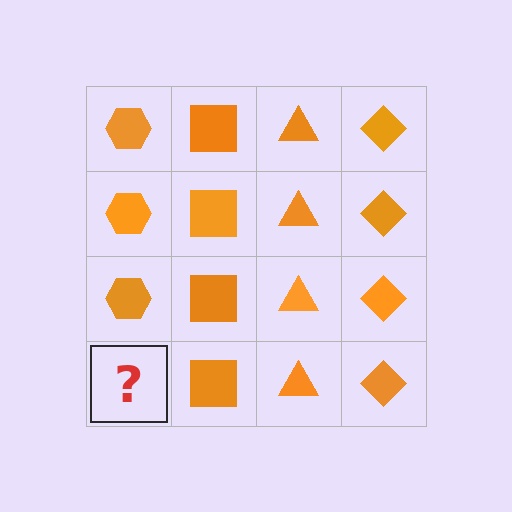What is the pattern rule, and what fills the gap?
The rule is that each column has a consistent shape. The gap should be filled with an orange hexagon.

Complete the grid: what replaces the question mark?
The question mark should be replaced with an orange hexagon.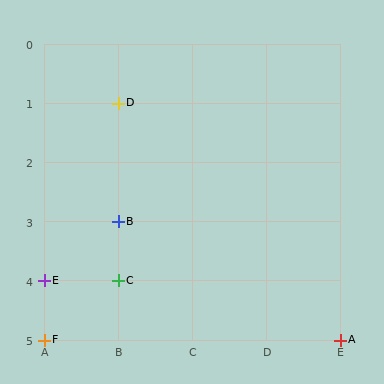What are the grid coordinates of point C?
Point C is at grid coordinates (B, 4).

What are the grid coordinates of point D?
Point D is at grid coordinates (B, 1).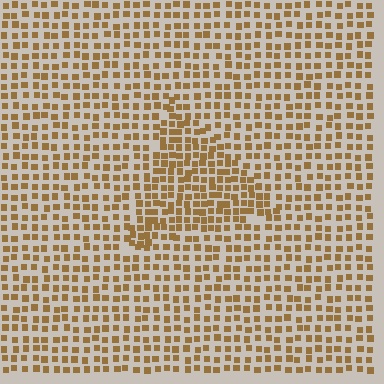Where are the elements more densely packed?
The elements are more densely packed inside the triangle boundary.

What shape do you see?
I see a triangle.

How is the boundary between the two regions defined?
The boundary is defined by a change in element density (approximately 1.6x ratio). All elements are the same color, size, and shape.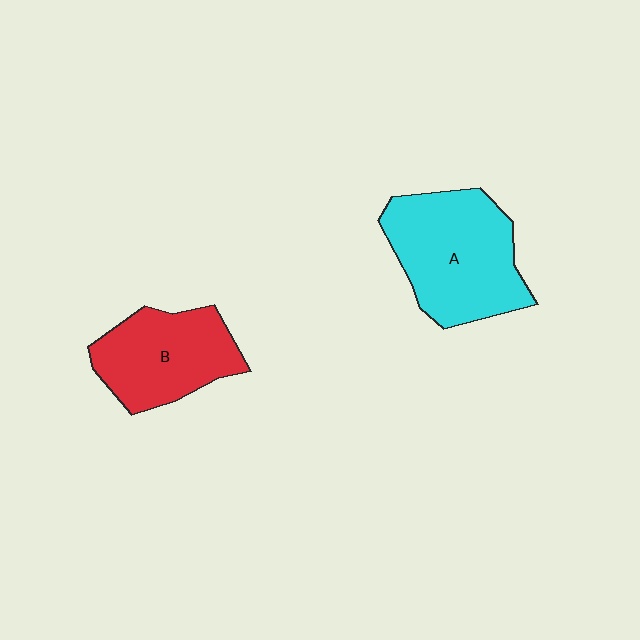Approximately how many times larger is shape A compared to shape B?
Approximately 1.3 times.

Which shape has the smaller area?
Shape B (red).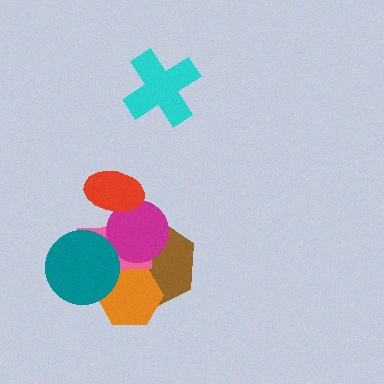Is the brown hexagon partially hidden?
Yes, it is partially covered by another shape.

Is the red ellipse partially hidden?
No, no other shape covers it.